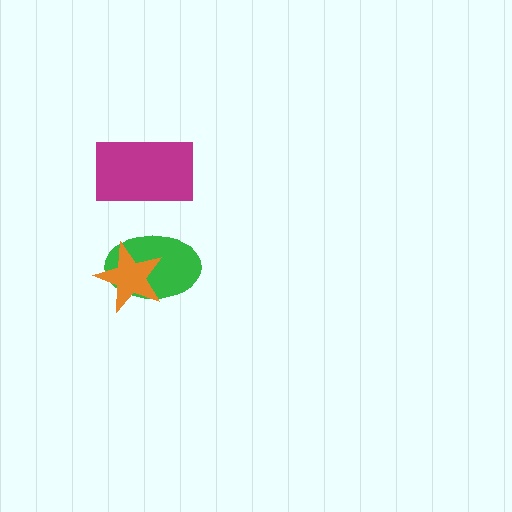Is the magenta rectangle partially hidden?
No, no other shape covers it.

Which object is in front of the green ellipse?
The orange star is in front of the green ellipse.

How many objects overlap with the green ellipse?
1 object overlaps with the green ellipse.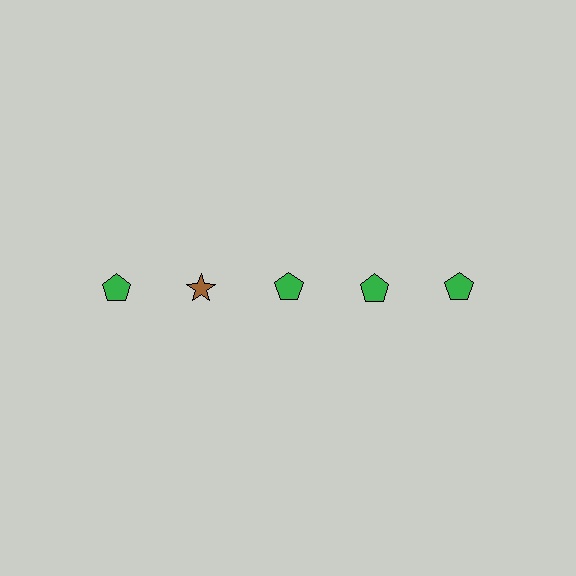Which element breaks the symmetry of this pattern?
The brown star in the top row, second from left column breaks the symmetry. All other shapes are green pentagons.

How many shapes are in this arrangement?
There are 5 shapes arranged in a grid pattern.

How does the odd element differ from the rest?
It differs in both color (brown instead of green) and shape (star instead of pentagon).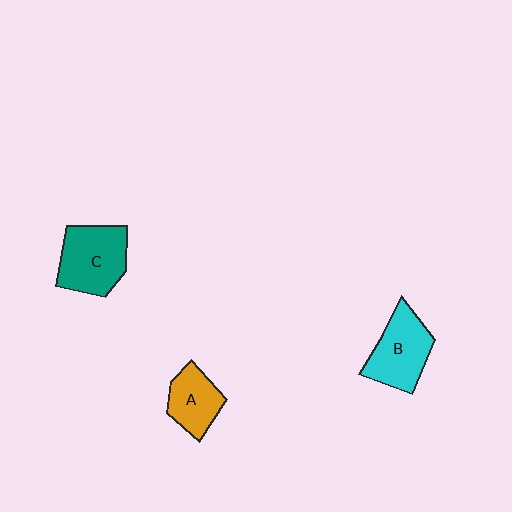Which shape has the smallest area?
Shape A (orange).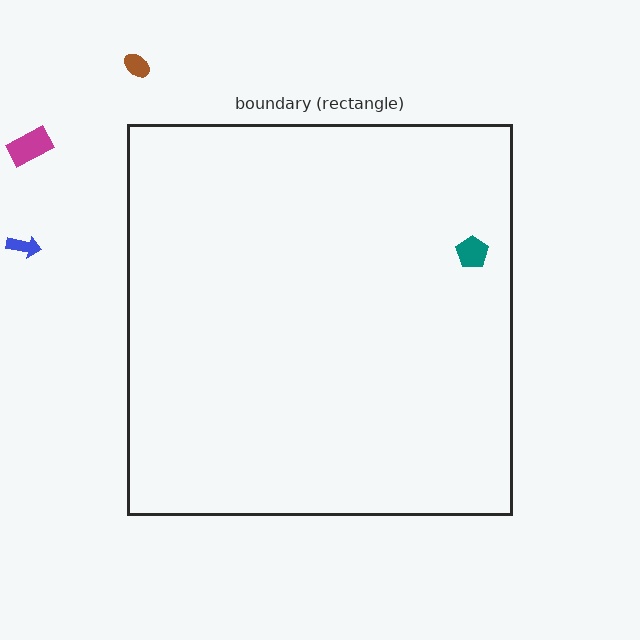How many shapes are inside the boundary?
1 inside, 3 outside.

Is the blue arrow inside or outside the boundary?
Outside.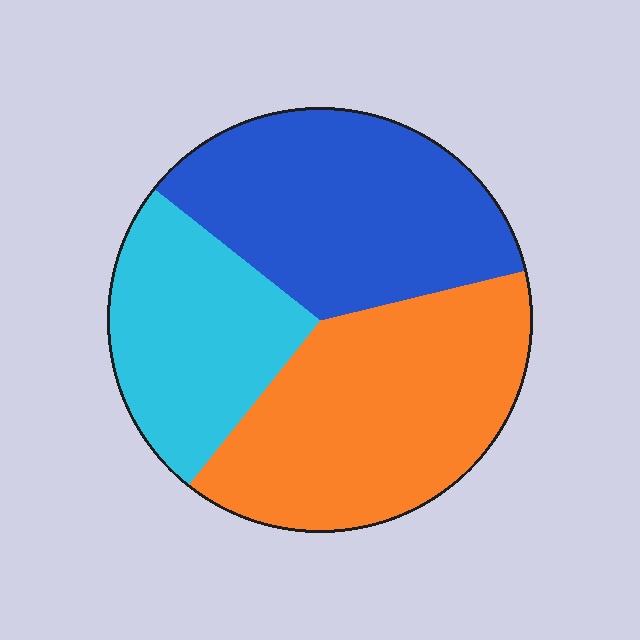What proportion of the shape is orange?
Orange covers roughly 40% of the shape.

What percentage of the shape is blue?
Blue covers 36% of the shape.